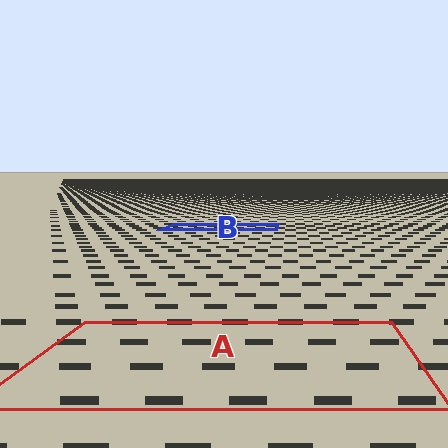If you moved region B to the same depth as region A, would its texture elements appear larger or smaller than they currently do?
They would appear larger. At a closer depth, the same texture elements are projected at a bigger on-screen size.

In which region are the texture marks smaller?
The texture marks are smaller in region B, because it is farther away.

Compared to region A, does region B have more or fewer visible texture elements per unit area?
Region B has more texture elements per unit area — they are packed more densely because it is farther away.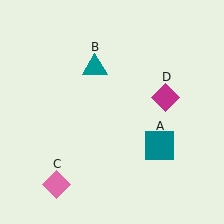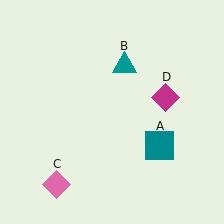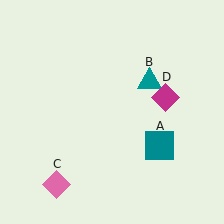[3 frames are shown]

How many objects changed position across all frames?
1 object changed position: teal triangle (object B).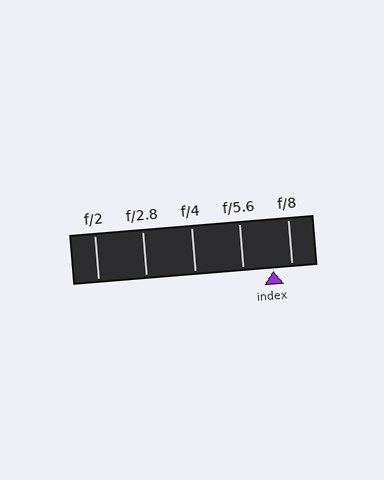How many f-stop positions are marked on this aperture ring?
There are 5 f-stop positions marked.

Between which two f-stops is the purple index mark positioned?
The index mark is between f/5.6 and f/8.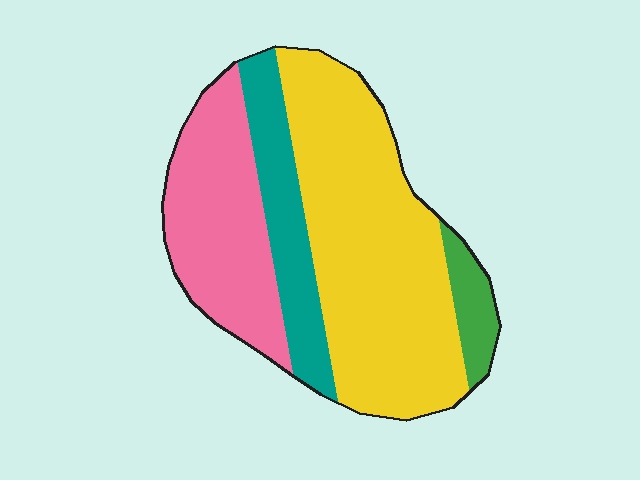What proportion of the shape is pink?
Pink covers around 25% of the shape.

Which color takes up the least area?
Green, at roughly 5%.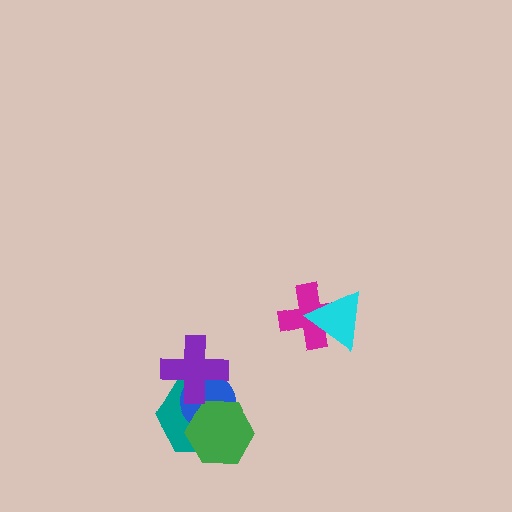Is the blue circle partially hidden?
Yes, it is partially covered by another shape.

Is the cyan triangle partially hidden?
No, no other shape covers it.